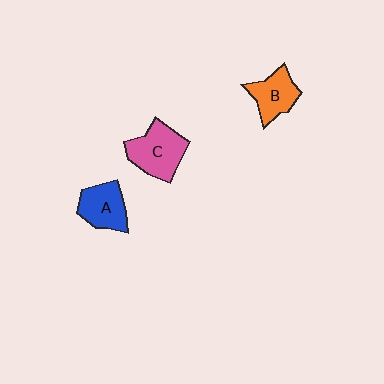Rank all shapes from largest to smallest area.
From largest to smallest: C (pink), A (blue), B (orange).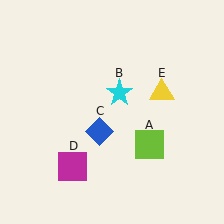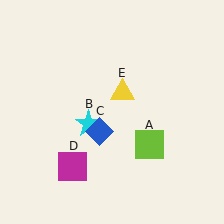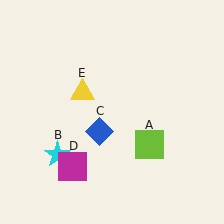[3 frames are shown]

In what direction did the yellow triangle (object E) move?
The yellow triangle (object E) moved left.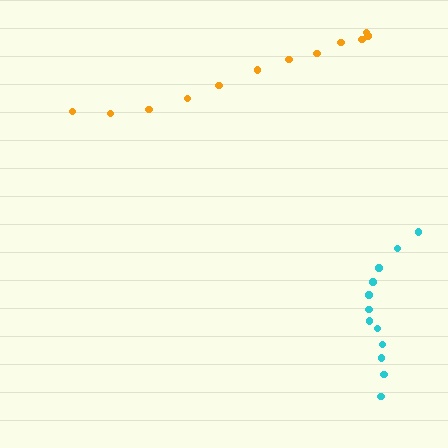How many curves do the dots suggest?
There are 2 distinct paths.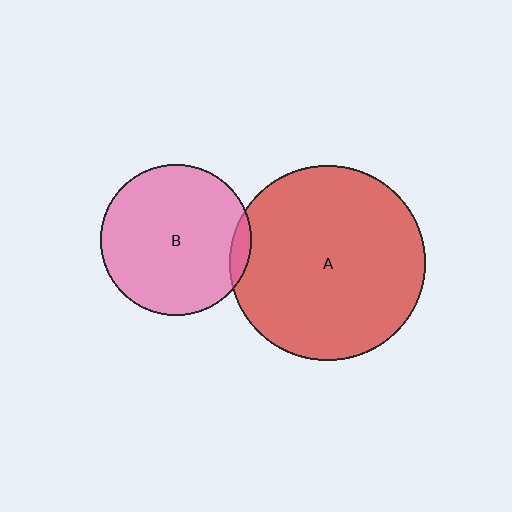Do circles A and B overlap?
Yes.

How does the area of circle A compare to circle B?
Approximately 1.7 times.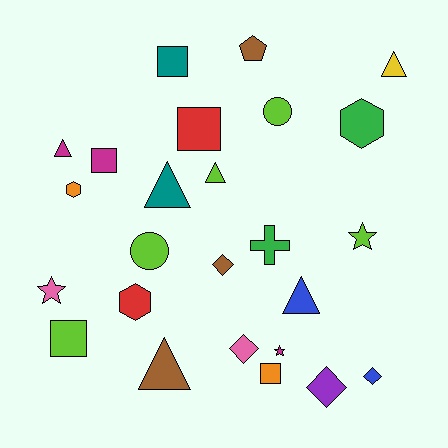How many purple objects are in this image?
There is 1 purple object.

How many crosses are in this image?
There is 1 cross.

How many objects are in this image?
There are 25 objects.